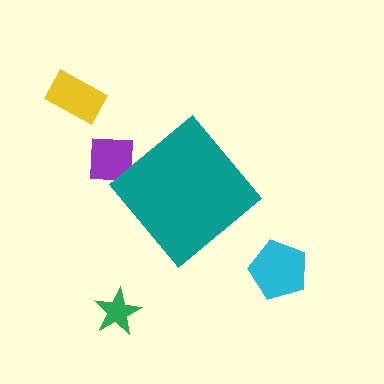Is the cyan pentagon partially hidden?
No, the cyan pentagon is fully visible.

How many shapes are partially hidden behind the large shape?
1 shape is partially hidden.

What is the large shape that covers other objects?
A teal diamond.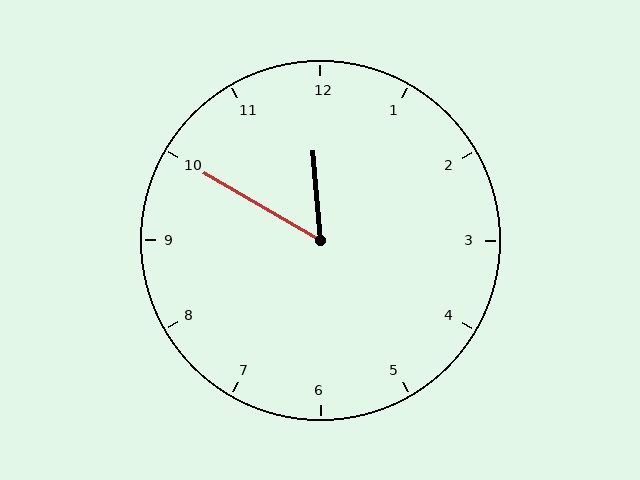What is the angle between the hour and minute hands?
Approximately 55 degrees.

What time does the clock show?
11:50.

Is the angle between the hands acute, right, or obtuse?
It is acute.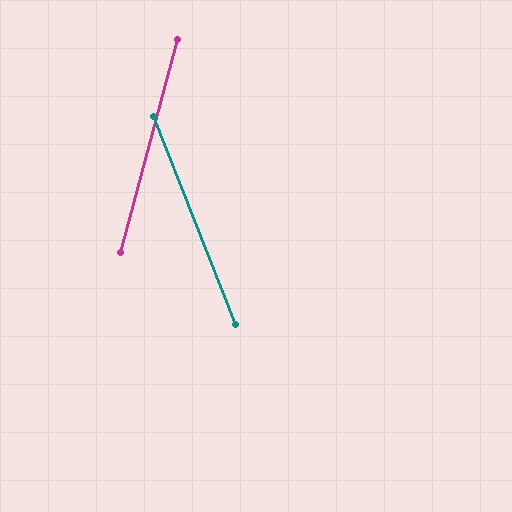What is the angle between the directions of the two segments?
Approximately 37 degrees.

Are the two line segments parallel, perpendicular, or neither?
Neither parallel nor perpendicular — they differ by about 37°.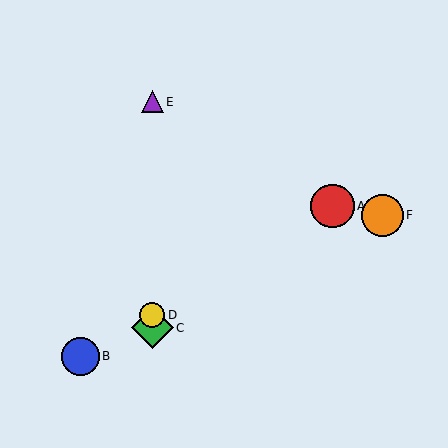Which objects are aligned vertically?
Objects C, D, E are aligned vertically.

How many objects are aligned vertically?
3 objects (C, D, E) are aligned vertically.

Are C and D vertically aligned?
Yes, both are at x≈152.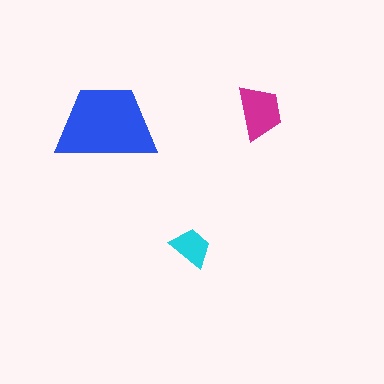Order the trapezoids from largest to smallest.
the blue one, the magenta one, the cyan one.